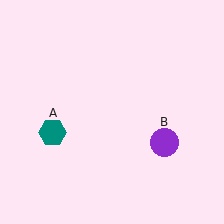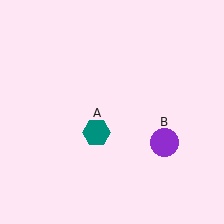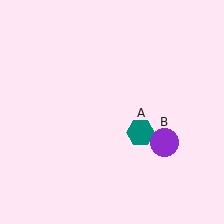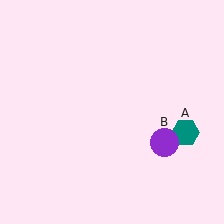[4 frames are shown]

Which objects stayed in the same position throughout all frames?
Purple circle (object B) remained stationary.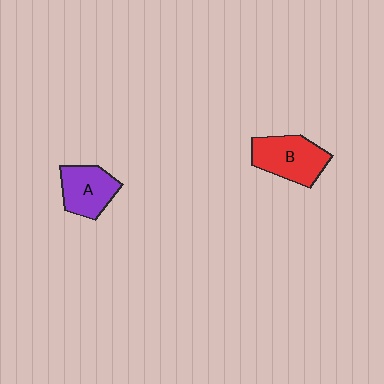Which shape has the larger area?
Shape B (red).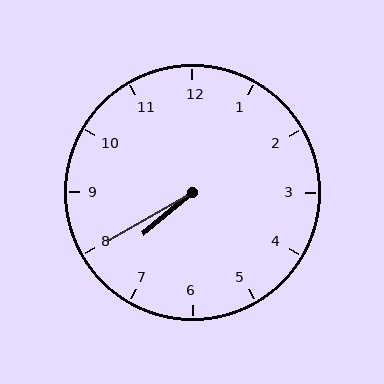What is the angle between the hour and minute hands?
Approximately 10 degrees.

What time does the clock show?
7:40.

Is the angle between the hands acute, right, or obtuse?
It is acute.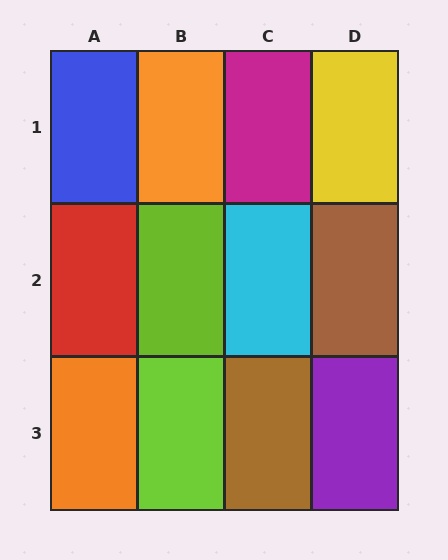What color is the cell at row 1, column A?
Blue.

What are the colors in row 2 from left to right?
Red, lime, cyan, brown.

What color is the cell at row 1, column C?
Magenta.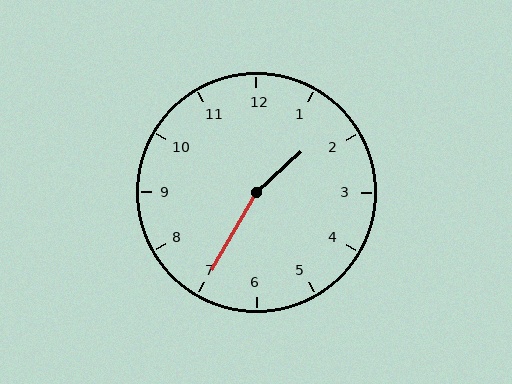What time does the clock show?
1:35.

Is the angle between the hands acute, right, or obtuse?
It is obtuse.